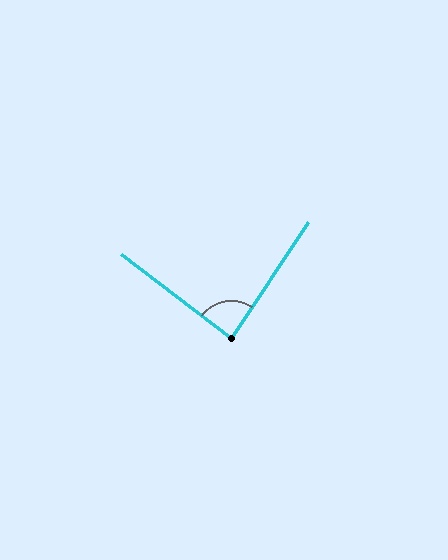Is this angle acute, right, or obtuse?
It is approximately a right angle.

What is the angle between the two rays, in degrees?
Approximately 86 degrees.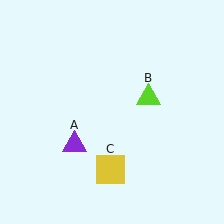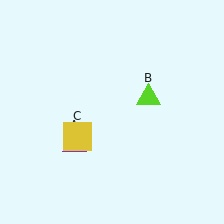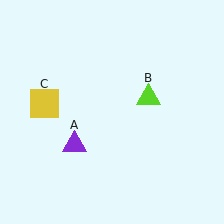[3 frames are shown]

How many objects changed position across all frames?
1 object changed position: yellow square (object C).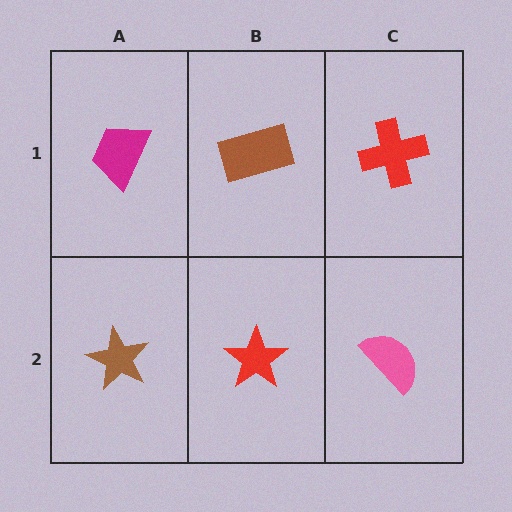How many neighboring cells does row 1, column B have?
3.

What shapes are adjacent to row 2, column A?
A magenta trapezoid (row 1, column A), a red star (row 2, column B).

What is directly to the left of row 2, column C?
A red star.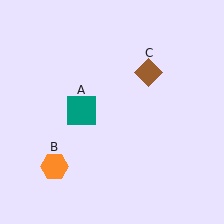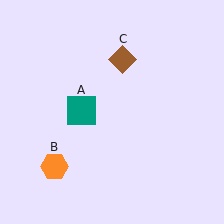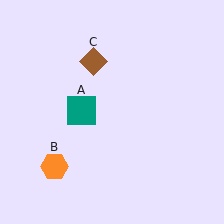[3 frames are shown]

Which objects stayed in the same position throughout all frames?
Teal square (object A) and orange hexagon (object B) remained stationary.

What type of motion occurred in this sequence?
The brown diamond (object C) rotated counterclockwise around the center of the scene.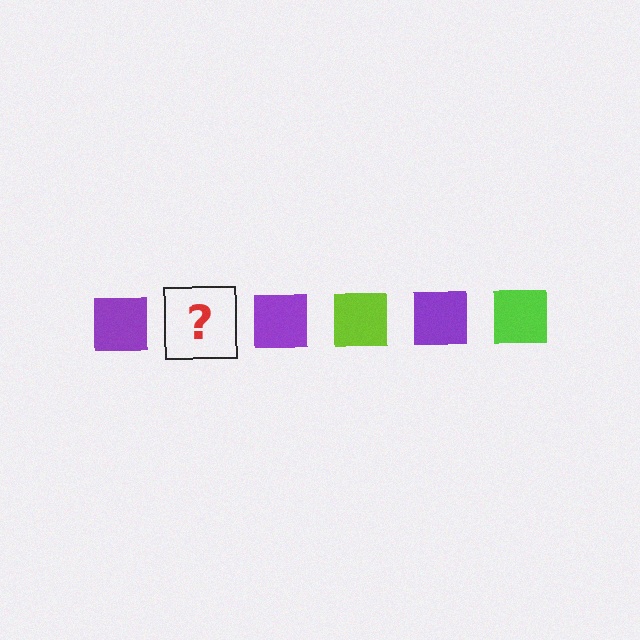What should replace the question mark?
The question mark should be replaced with a lime square.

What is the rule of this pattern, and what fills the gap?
The rule is that the pattern cycles through purple, lime squares. The gap should be filled with a lime square.